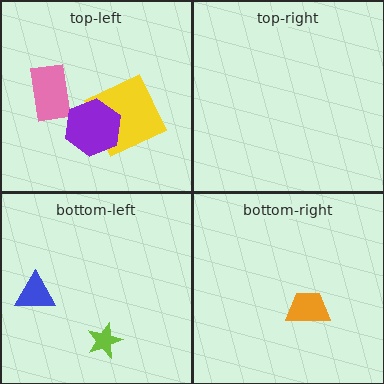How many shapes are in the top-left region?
3.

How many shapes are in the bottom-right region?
1.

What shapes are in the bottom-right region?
The orange trapezoid.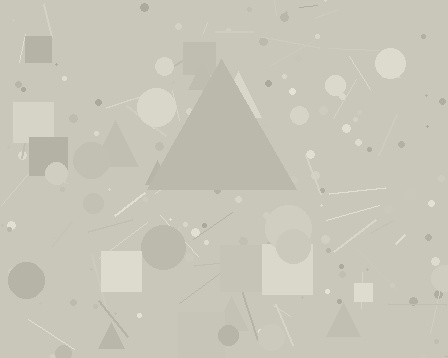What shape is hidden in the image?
A triangle is hidden in the image.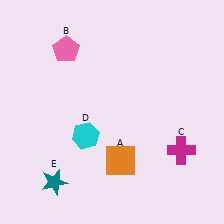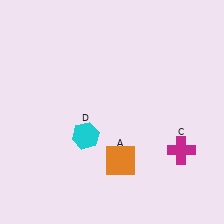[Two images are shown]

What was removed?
The pink pentagon (B), the teal star (E) were removed in Image 2.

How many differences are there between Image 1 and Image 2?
There are 2 differences between the two images.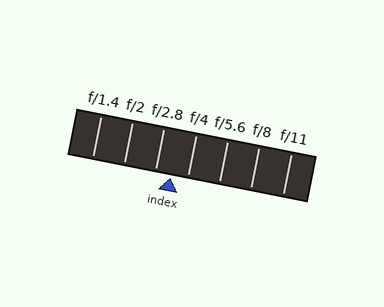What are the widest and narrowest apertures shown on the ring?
The widest aperture shown is f/1.4 and the narrowest is f/11.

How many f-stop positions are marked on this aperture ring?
There are 7 f-stop positions marked.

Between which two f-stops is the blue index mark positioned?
The index mark is between f/2.8 and f/4.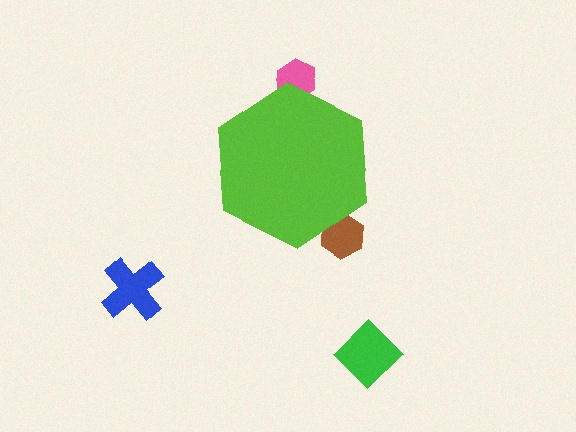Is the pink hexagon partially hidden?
Yes, the pink hexagon is partially hidden behind the lime hexagon.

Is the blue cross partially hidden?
No, the blue cross is fully visible.